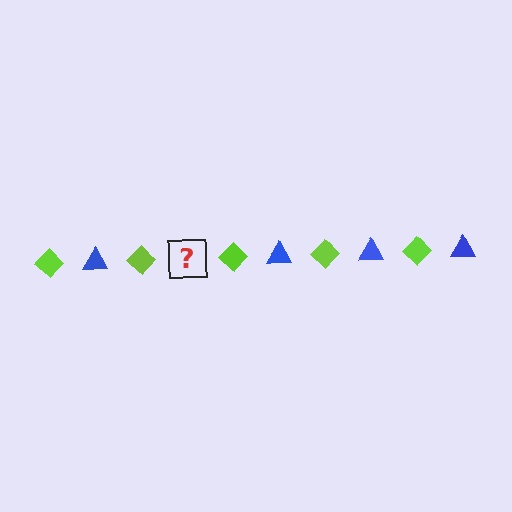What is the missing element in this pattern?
The missing element is a blue triangle.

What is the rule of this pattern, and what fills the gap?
The rule is that the pattern alternates between lime diamond and blue triangle. The gap should be filled with a blue triangle.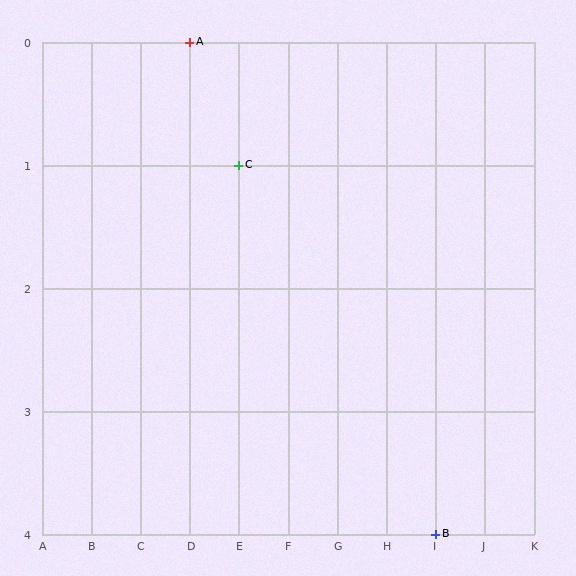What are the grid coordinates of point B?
Point B is at grid coordinates (I, 4).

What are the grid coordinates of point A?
Point A is at grid coordinates (D, 0).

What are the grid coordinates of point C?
Point C is at grid coordinates (E, 1).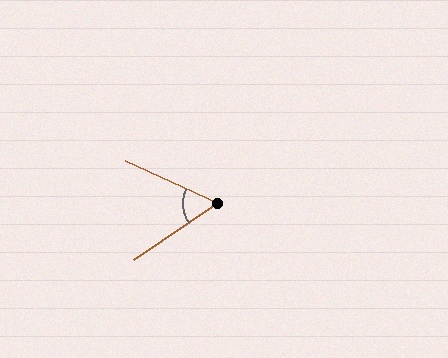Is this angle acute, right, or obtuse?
It is acute.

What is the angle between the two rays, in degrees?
Approximately 59 degrees.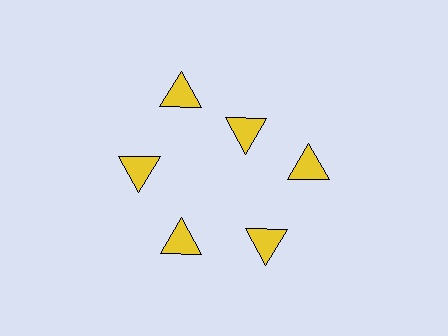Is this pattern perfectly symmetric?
No. The 6 yellow triangles are arranged in a ring, but one element near the 1 o'clock position is pulled inward toward the center, breaking the 6-fold rotational symmetry.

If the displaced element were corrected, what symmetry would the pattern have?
It would have 6-fold rotational symmetry — the pattern would map onto itself every 60 degrees.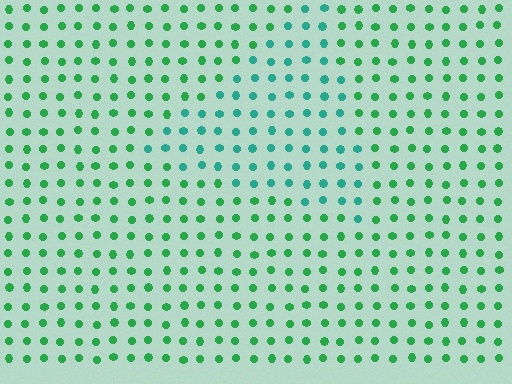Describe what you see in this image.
The image is filled with small green elements in a uniform arrangement. A triangle-shaped region is visible where the elements are tinted to a slightly different hue, forming a subtle color boundary.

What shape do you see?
I see a triangle.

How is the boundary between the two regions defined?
The boundary is defined purely by a slight shift in hue (about 33 degrees). Spacing, size, and orientation are identical on both sides.